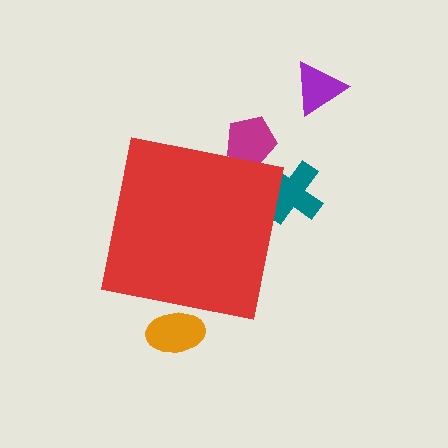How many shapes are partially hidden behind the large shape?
3 shapes are partially hidden.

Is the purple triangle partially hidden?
No, the purple triangle is fully visible.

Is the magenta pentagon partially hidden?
Yes, the magenta pentagon is partially hidden behind the red square.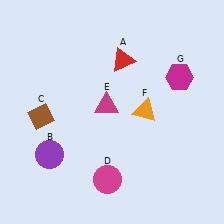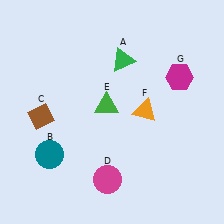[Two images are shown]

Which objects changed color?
A changed from red to green. B changed from purple to teal. E changed from magenta to green.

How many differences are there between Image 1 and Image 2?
There are 3 differences between the two images.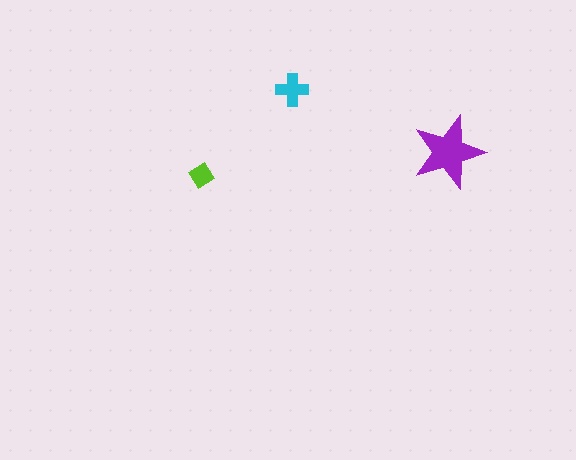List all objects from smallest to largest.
The lime diamond, the cyan cross, the purple star.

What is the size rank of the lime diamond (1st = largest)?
3rd.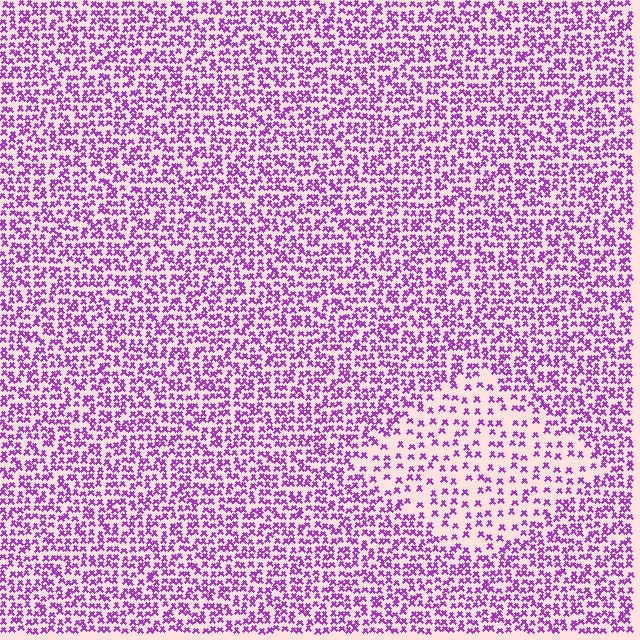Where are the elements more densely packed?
The elements are more densely packed outside the diamond boundary.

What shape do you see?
I see a diamond.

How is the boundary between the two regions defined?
The boundary is defined by a change in element density (approximately 2.1x ratio). All elements are the same color, size, and shape.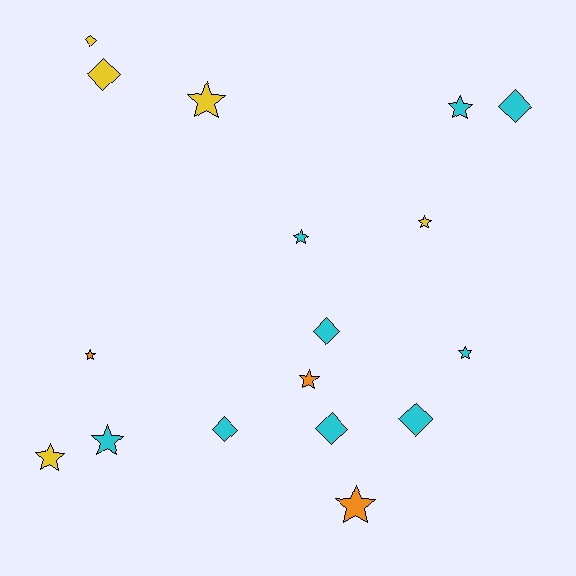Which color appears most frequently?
Cyan, with 9 objects.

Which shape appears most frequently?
Star, with 10 objects.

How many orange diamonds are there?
There are no orange diamonds.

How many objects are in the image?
There are 17 objects.